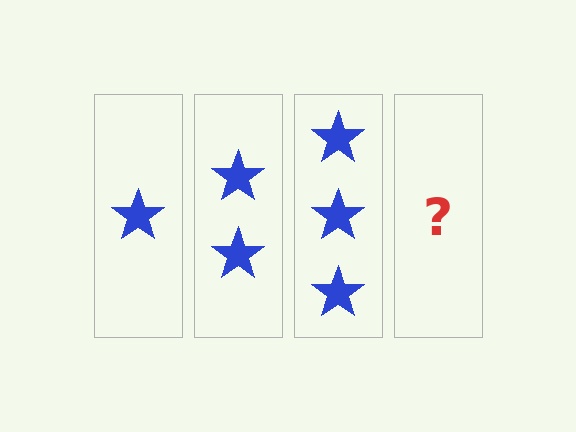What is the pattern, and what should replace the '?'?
The pattern is that each step adds one more star. The '?' should be 4 stars.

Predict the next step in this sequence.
The next step is 4 stars.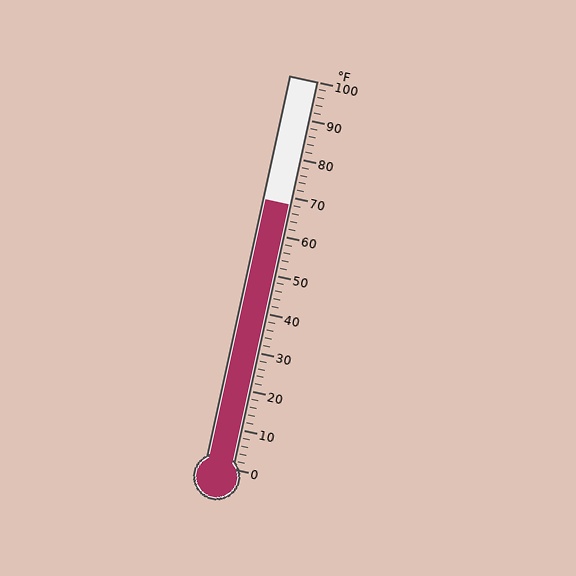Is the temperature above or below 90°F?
The temperature is below 90°F.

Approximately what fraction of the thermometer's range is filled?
The thermometer is filled to approximately 70% of its range.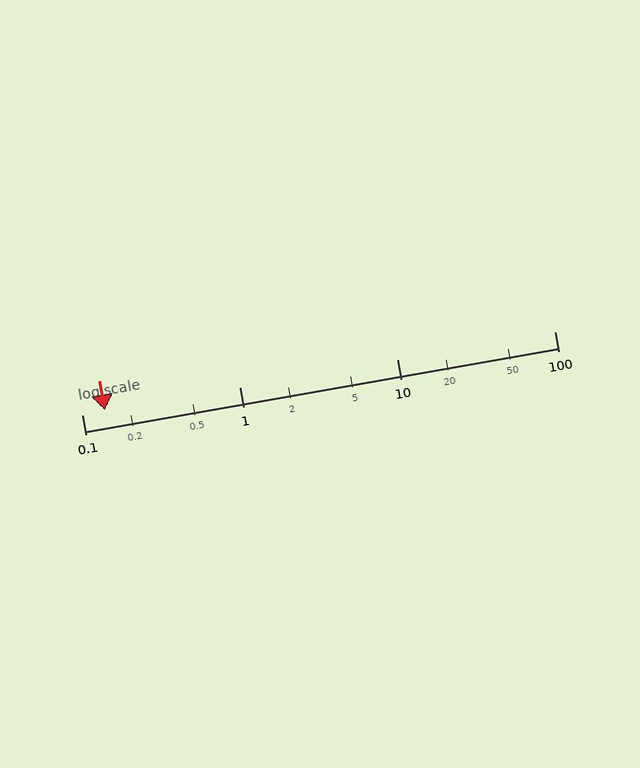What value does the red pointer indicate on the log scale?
The pointer indicates approximately 0.14.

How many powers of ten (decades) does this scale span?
The scale spans 3 decades, from 0.1 to 100.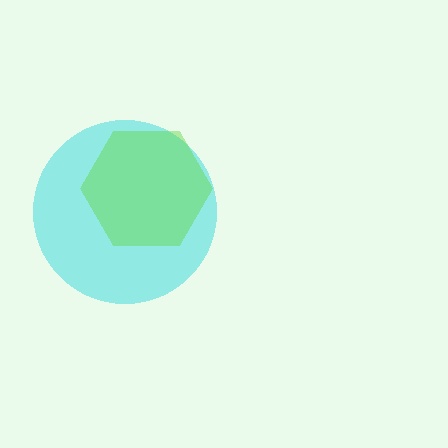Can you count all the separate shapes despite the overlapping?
Yes, there are 2 separate shapes.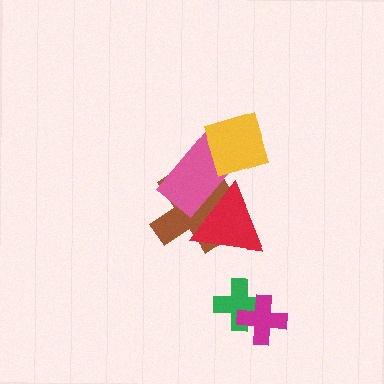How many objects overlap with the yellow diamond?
1 object overlaps with the yellow diamond.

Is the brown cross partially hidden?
Yes, it is partially covered by another shape.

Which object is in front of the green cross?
The magenta cross is in front of the green cross.